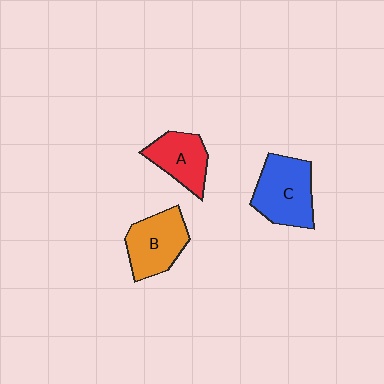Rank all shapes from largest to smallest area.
From largest to smallest: C (blue), B (orange), A (red).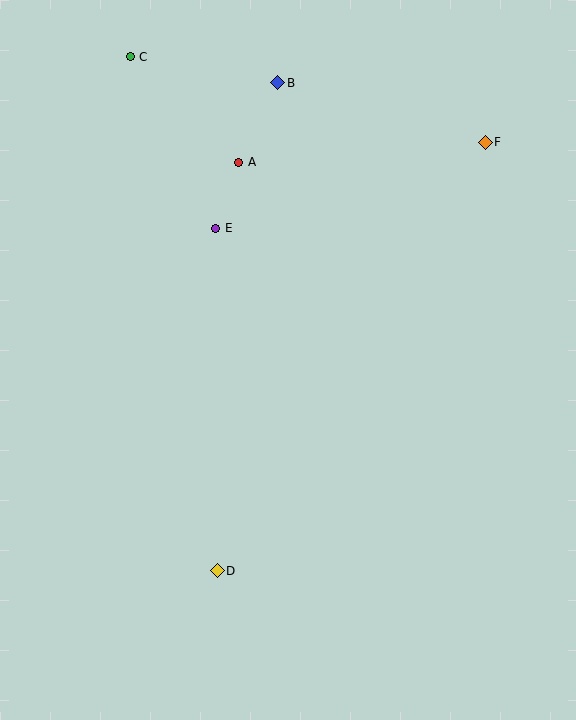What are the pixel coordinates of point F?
Point F is at (485, 142).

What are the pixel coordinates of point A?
Point A is at (239, 162).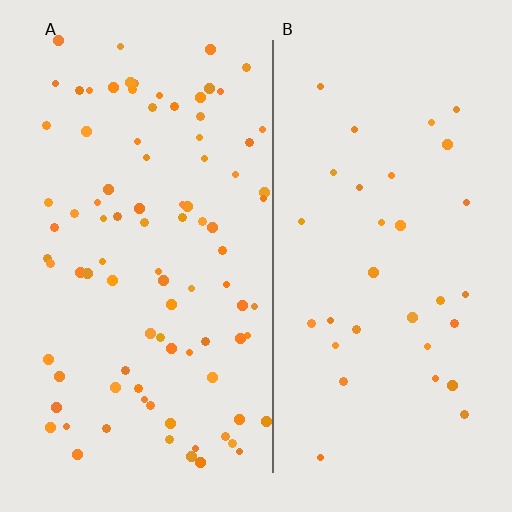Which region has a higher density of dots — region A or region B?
A (the left).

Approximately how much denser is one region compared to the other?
Approximately 2.8× — region A over region B.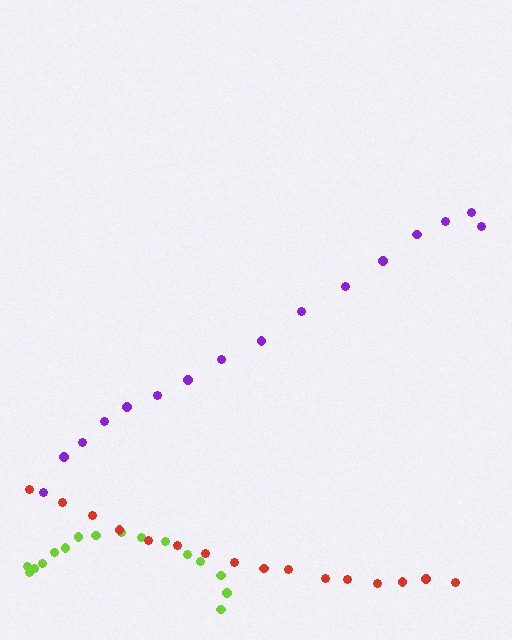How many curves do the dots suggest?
There are 3 distinct paths.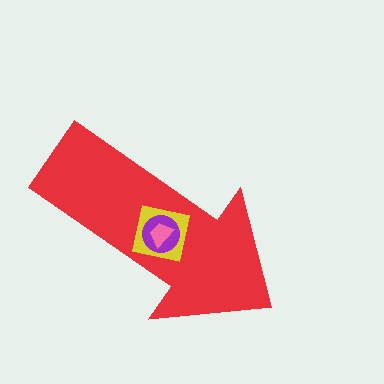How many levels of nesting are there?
4.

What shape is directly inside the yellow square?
The purple circle.